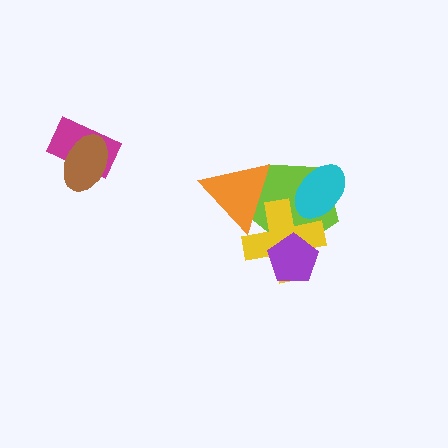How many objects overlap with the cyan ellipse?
2 objects overlap with the cyan ellipse.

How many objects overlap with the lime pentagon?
4 objects overlap with the lime pentagon.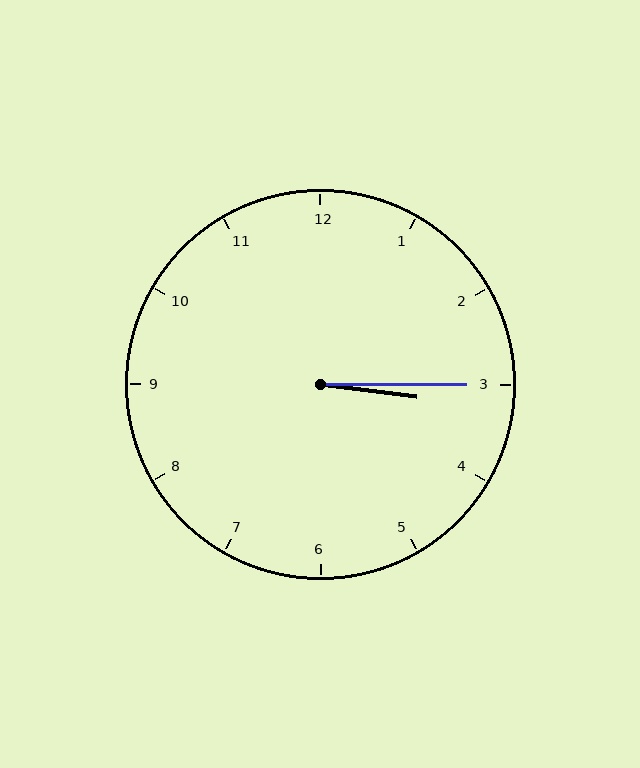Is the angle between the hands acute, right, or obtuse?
It is acute.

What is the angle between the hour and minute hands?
Approximately 8 degrees.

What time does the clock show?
3:15.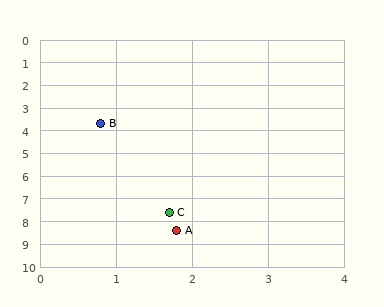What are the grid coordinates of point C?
Point C is at approximately (1.7, 7.6).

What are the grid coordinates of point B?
Point B is at approximately (0.8, 3.7).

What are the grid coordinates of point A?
Point A is at approximately (1.8, 8.4).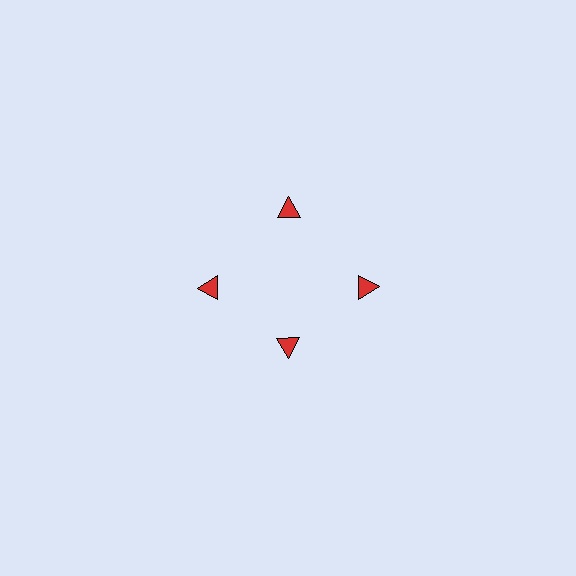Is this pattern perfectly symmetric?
No. The 4 red triangles are arranged in a ring, but one element near the 6 o'clock position is pulled inward toward the center, breaking the 4-fold rotational symmetry.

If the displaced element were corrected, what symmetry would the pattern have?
It would have 4-fold rotational symmetry — the pattern would map onto itself every 90 degrees.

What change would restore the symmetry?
The symmetry would be restored by moving it outward, back onto the ring so that all 4 triangles sit at equal angles and equal distance from the center.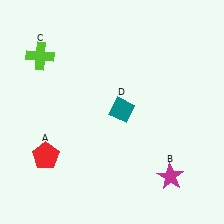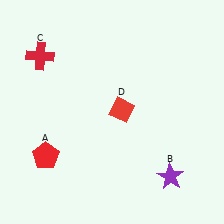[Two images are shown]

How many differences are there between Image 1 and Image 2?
There are 3 differences between the two images.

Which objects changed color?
B changed from magenta to purple. C changed from lime to red. D changed from teal to red.